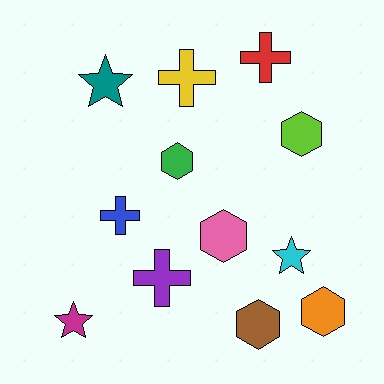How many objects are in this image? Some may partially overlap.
There are 12 objects.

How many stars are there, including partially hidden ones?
There are 3 stars.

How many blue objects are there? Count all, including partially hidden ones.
There is 1 blue object.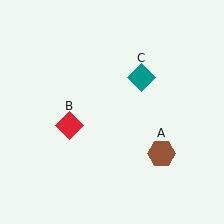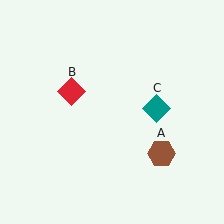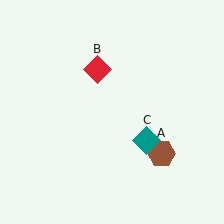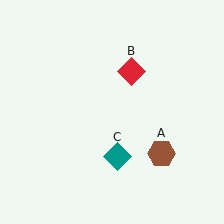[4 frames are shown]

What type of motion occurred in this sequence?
The red diamond (object B), teal diamond (object C) rotated clockwise around the center of the scene.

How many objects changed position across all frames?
2 objects changed position: red diamond (object B), teal diamond (object C).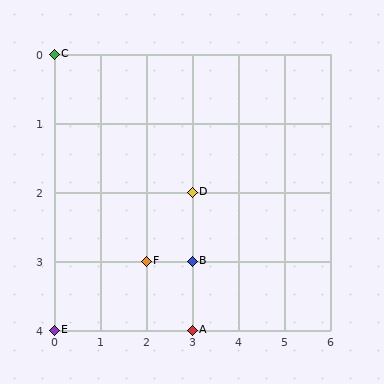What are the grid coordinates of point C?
Point C is at grid coordinates (0, 0).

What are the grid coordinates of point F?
Point F is at grid coordinates (2, 3).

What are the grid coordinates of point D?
Point D is at grid coordinates (3, 2).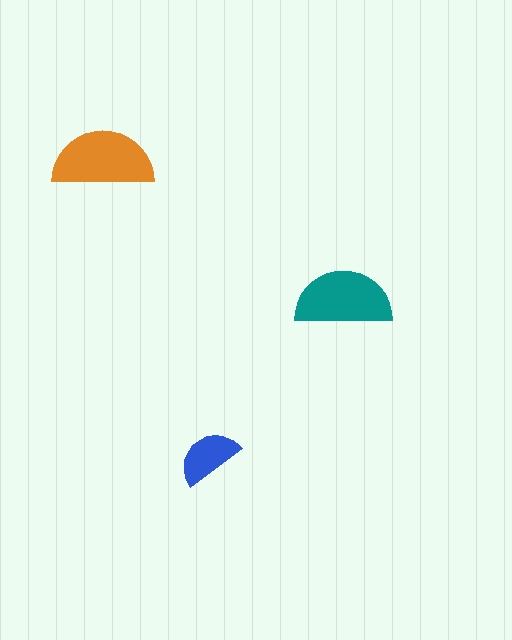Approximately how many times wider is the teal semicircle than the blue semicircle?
About 1.5 times wider.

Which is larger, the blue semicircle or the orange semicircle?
The orange one.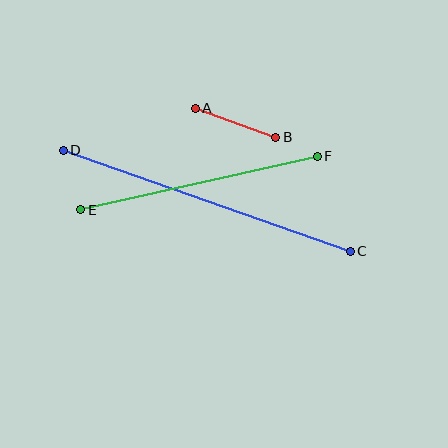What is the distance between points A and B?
The distance is approximately 86 pixels.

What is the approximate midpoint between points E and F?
The midpoint is at approximately (199, 183) pixels.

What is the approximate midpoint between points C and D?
The midpoint is at approximately (207, 201) pixels.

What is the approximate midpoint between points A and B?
The midpoint is at approximately (235, 123) pixels.